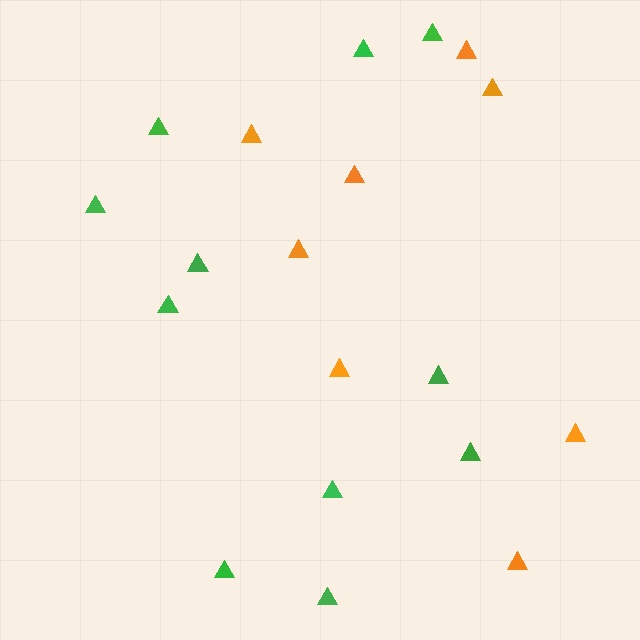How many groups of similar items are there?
There are 2 groups: one group of green triangles (11) and one group of orange triangles (8).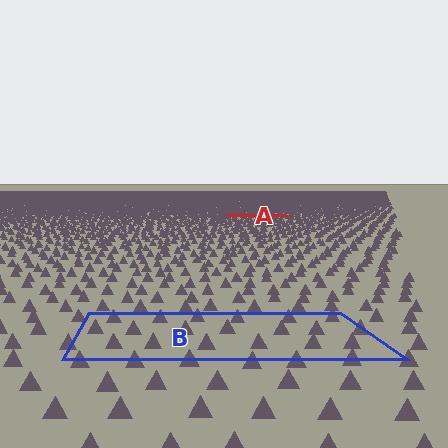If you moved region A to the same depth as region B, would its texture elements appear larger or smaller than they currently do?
They would appear larger. At a closer depth, the same texture elements are projected at a bigger on-screen size.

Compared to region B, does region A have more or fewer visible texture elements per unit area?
Region A has more texture elements per unit area — they are packed more densely because it is farther away.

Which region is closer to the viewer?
Region B is closer. The texture elements there are larger and more spread out.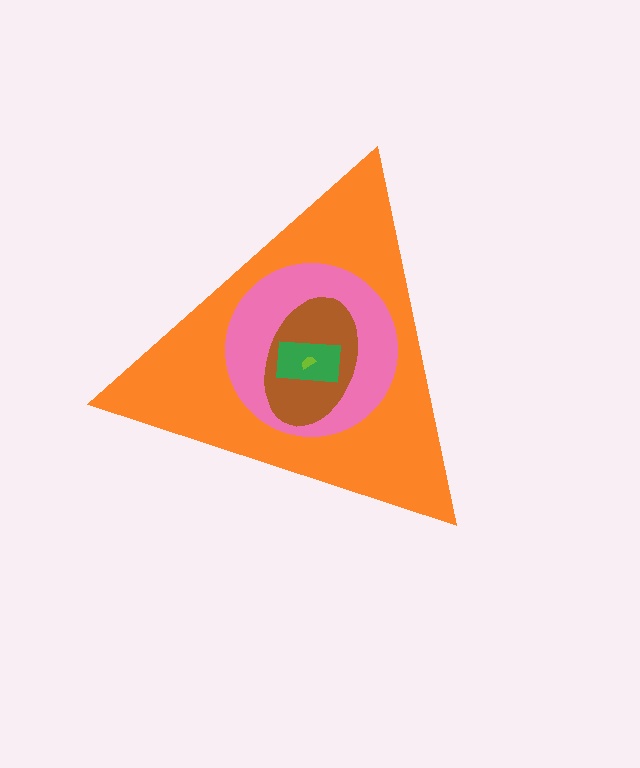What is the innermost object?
The lime semicircle.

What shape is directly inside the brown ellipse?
The green rectangle.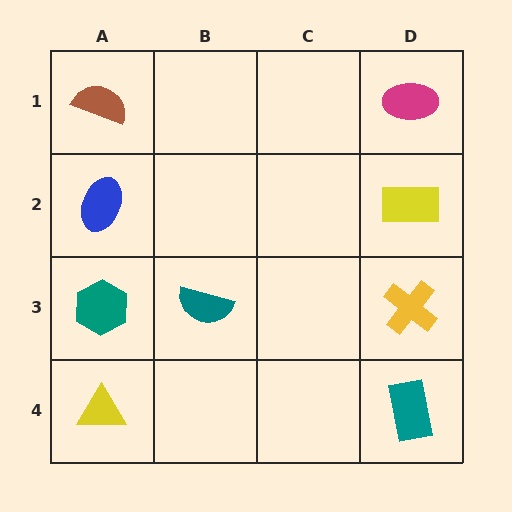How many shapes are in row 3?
3 shapes.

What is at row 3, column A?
A teal hexagon.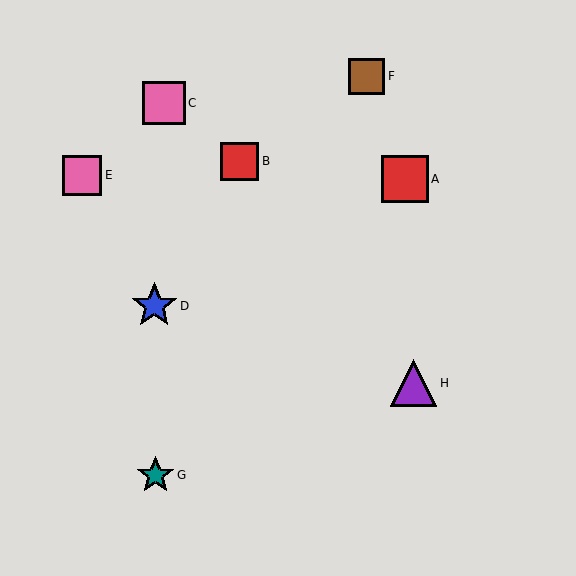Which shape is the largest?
The red square (labeled A) is the largest.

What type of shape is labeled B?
Shape B is a red square.